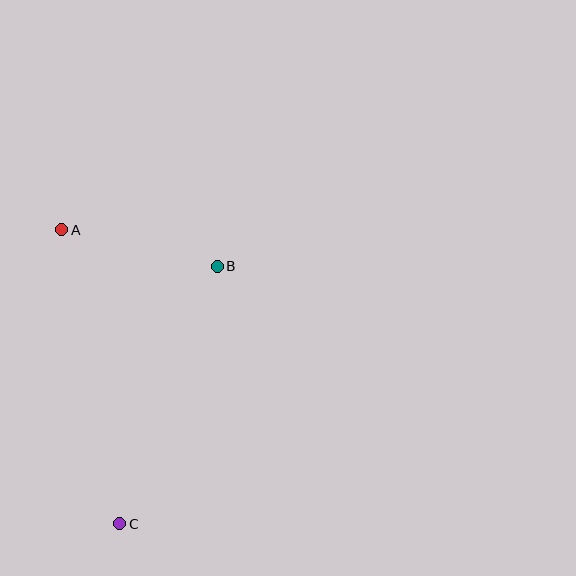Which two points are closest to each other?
Points A and B are closest to each other.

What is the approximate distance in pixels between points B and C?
The distance between B and C is approximately 276 pixels.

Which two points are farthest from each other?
Points A and C are farthest from each other.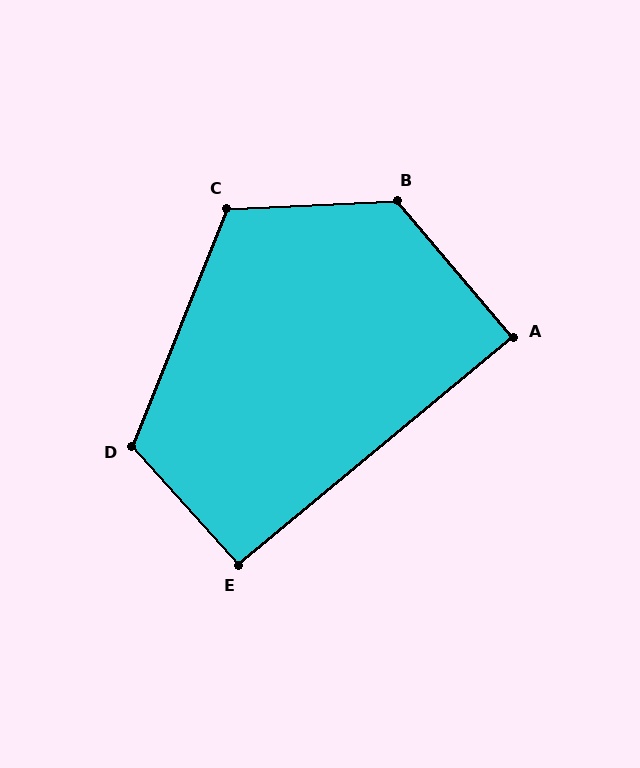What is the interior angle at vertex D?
Approximately 116 degrees (obtuse).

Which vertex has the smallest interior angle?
A, at approximately 89 degrees.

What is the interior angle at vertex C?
Approximately 114 degrees (obtuse).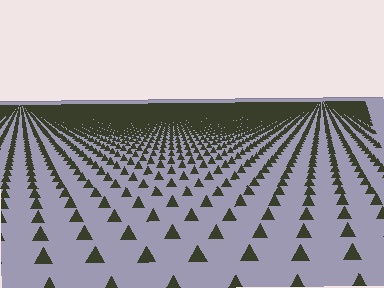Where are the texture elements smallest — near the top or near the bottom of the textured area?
Near the top.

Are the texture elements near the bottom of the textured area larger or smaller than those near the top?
Larger. Near the bottom, elements are closer to the viewer and appear at a bigger on-screen size.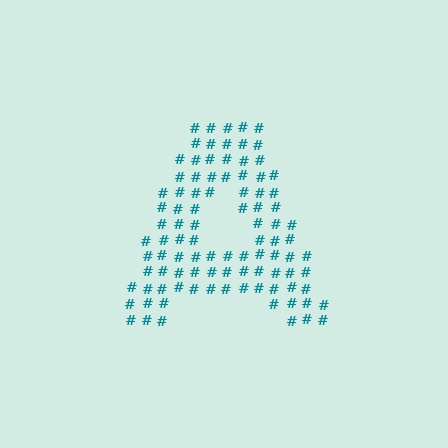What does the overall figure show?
The overall figure shows the letter A.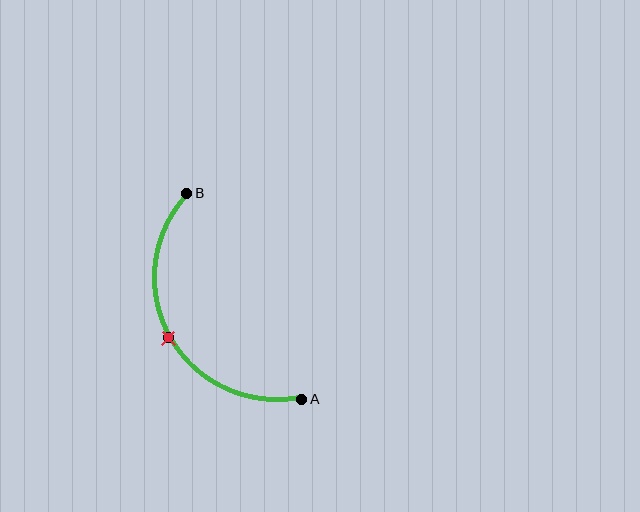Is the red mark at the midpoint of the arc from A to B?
Yes. The red mark lies on the arc at equal arc-length from both A and B — it is the arc midpoint.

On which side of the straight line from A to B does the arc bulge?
The arc bulges to the left of the straight line connecting A and B.